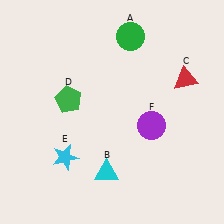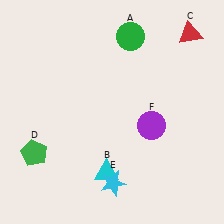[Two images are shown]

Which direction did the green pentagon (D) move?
The green pentagon (D) moved down.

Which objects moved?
The objects that moved are: the red triangle (C), the green pentagon (D), the cyan star (E).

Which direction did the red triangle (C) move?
The red triangle (C) moved up.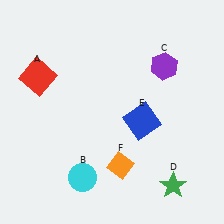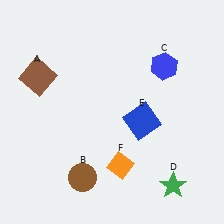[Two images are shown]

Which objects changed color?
A changed from red to brown. B changed from cyan to brown. C changed from purple to blue.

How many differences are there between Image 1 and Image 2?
There are 3 differences between the two images.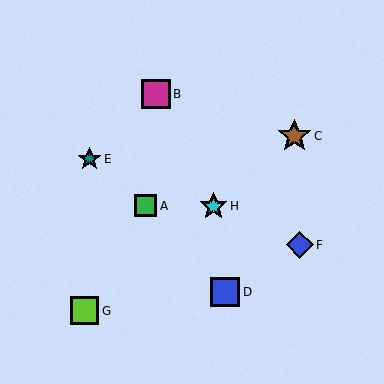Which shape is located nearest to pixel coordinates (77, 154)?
The teal star (labeled E) at (90, 159) is nearest to that location.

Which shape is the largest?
The brown star (labeled C) is the largest.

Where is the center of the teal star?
The center of the teal star is at (90, 159).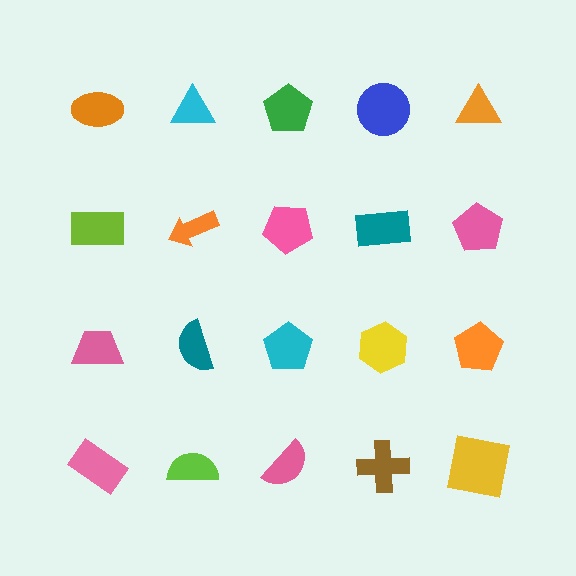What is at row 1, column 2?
A cyan triangle.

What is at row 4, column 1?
A pink rectangle.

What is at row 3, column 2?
A teal semicircle.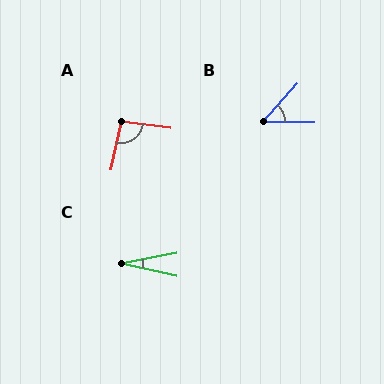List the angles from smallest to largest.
C (23°), B (50°), A (95°).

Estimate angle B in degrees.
Approximately 50 degrees.